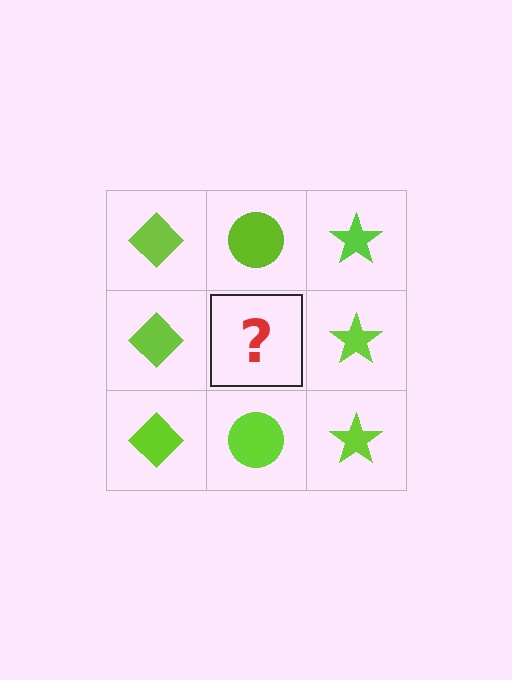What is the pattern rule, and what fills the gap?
The rule is that each column has a consistent shape. The gap should be filled with a lime circle.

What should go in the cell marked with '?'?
The missing cell should contain a lime circle.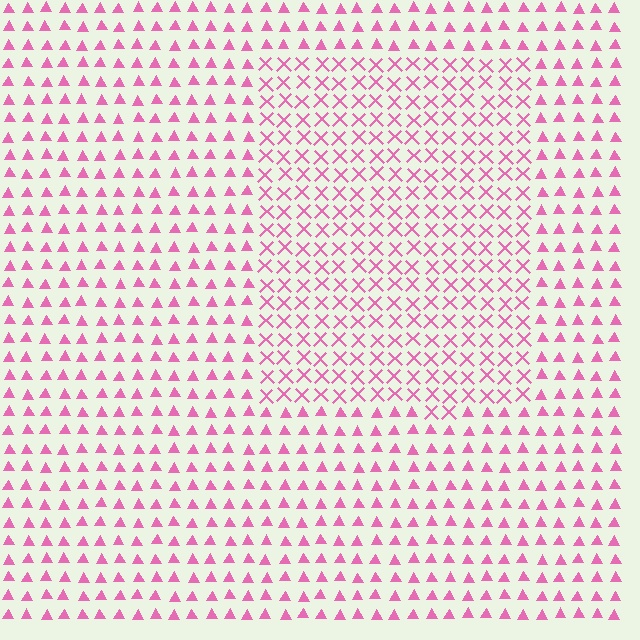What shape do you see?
I see a rectangle.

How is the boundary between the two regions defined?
The boundary is defined by a change in element shape: X marks inside vs. triangles outside. All elements share the same color and spacing.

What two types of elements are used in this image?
The image uses X marks inside the rectangle region and triangles outside it.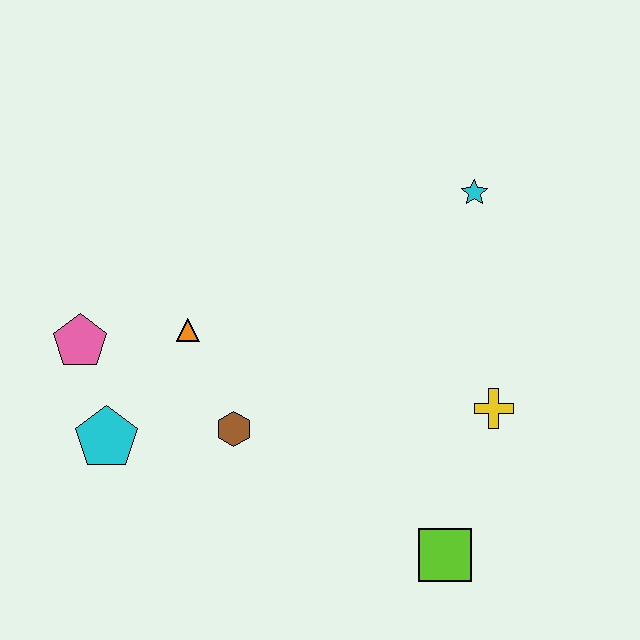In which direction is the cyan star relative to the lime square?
The cyan star is above the lime square.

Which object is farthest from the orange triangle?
The lime square is farthest from the orange triangle.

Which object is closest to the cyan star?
The yellow cross is closest to the cyan star.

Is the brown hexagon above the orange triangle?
No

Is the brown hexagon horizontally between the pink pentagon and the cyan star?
Yes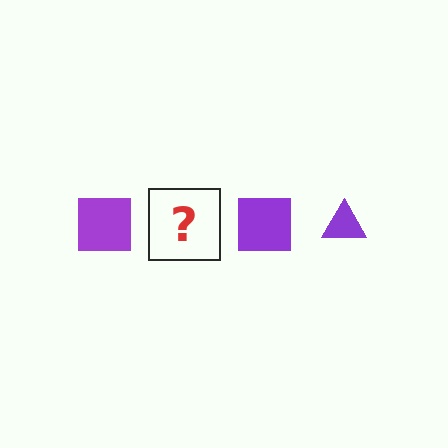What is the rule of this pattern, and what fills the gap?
The rule is that the pattern cycles through square, triangle shapes in purple. The gap should be filled with a purple triangle.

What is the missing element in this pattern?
The missing element is a purple triangle.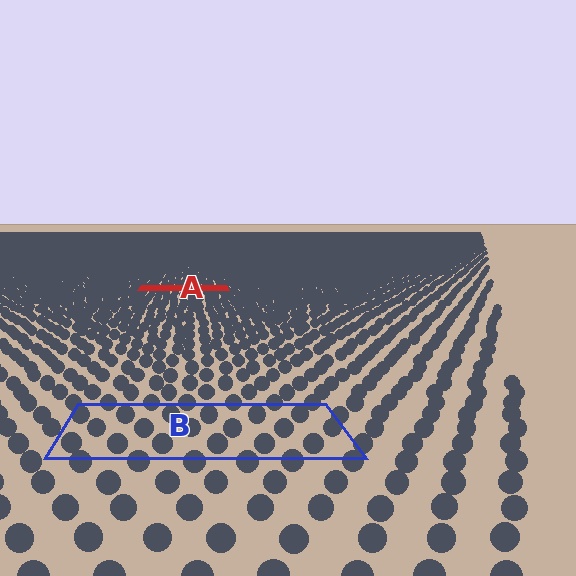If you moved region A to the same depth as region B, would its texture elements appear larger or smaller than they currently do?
They would appear larger. At a closer depth, the same texture elements are projected at a bigger on-screen size.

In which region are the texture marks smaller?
The texture marks are smaller in region A, because it is farther away.